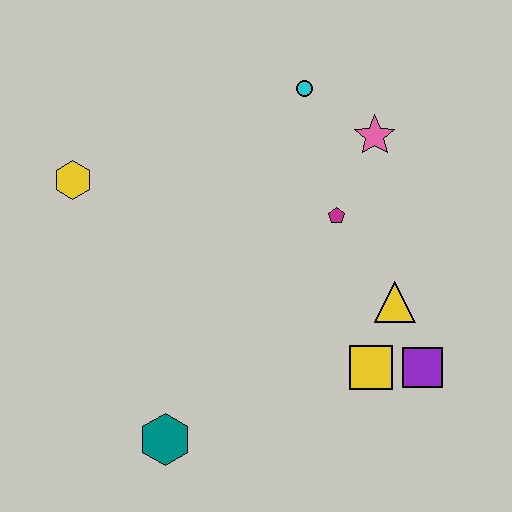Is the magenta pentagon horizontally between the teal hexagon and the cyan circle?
No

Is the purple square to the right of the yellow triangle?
Yes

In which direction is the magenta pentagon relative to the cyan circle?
The magenta pentagon is below the cyan circle.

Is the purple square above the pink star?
No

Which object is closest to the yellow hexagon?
The cyan circle is closest to the yellow hexagon.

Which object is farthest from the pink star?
The teal hexagon is farthest from the pink star.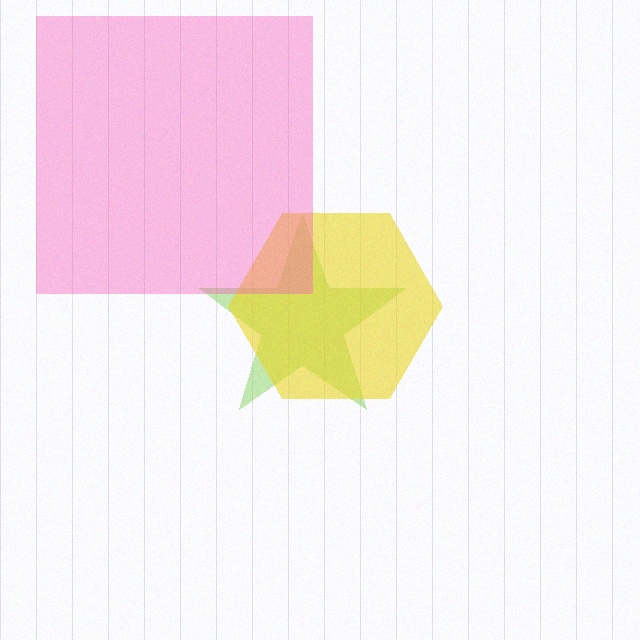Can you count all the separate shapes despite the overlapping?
Yes, there are 3 separate shapes.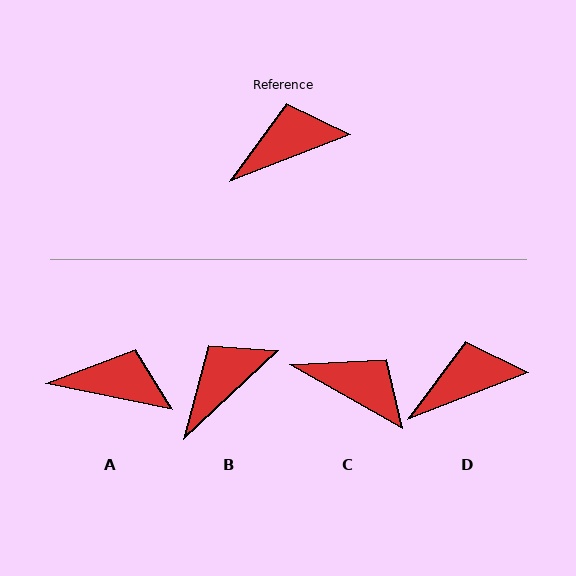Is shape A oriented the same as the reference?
No, it is off by about 33 degrees.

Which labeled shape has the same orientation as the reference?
D.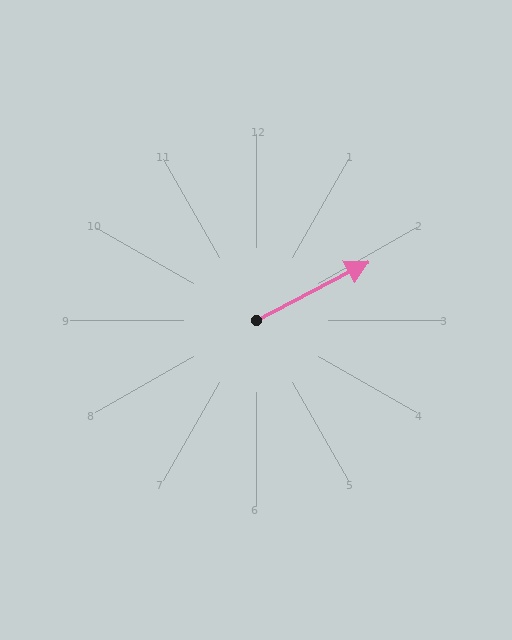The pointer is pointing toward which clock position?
Roughly 2 o'clock.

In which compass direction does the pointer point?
Northeast.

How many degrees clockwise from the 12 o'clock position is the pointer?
Approximately 62 degrees.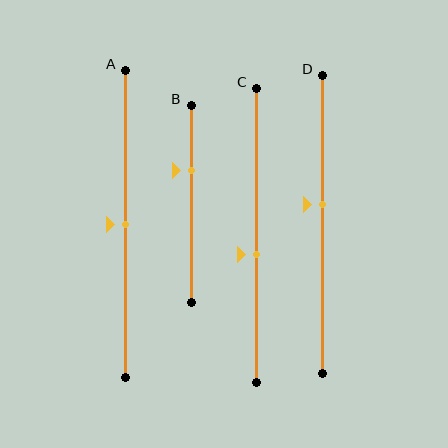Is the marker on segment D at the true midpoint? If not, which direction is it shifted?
No, the marker on segment D is shifted upward by about 7% of the segment length.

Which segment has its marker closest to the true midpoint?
Segment A has its marker closest to the true midpoint.